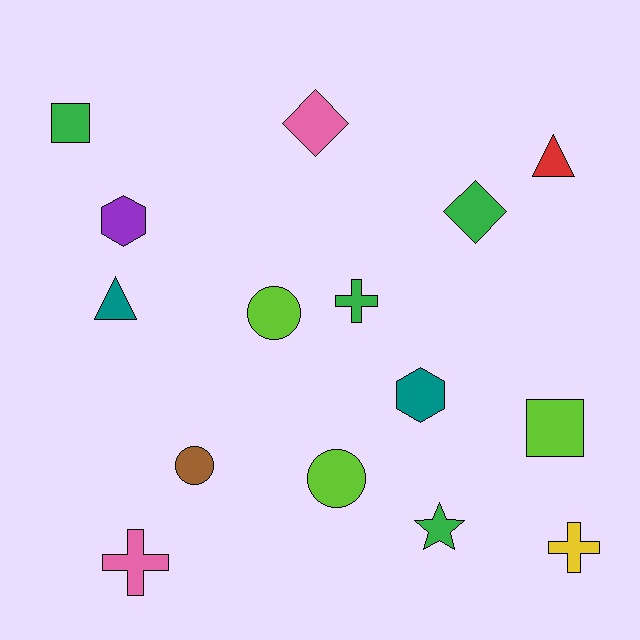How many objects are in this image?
There are 15 objects.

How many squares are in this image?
There are 2 squares.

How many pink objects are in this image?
There are 2 pink objects.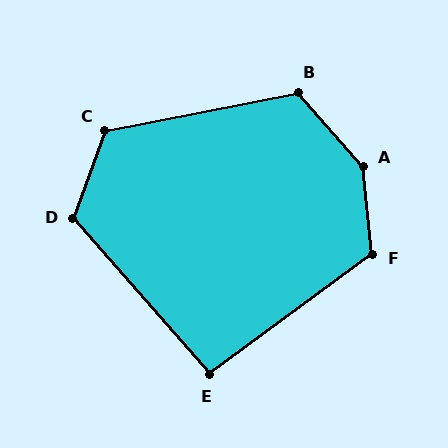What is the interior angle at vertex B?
Approximately 120 degrees (obtuse).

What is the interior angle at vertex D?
Approximately 119 degrees (obtuse).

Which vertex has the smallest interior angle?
E, at approximately 95 degrees.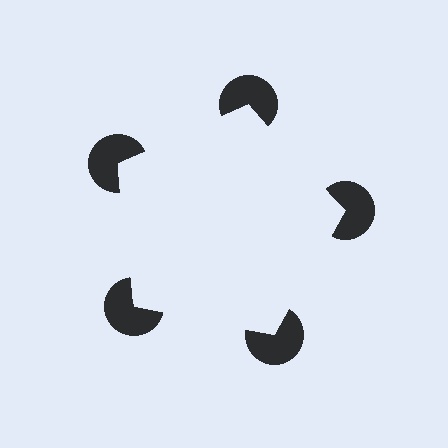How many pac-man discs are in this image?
There are 5 — one at each vertex of the illusory pentagon.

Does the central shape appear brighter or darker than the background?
It typically appears slightly brighter than the background, even though no actual brightness change is drawn.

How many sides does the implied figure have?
5 sides.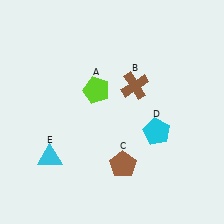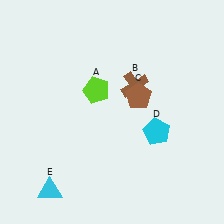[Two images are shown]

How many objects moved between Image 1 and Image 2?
2 objects moved between the two images.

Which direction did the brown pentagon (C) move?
The brown pentagon (C) moved up.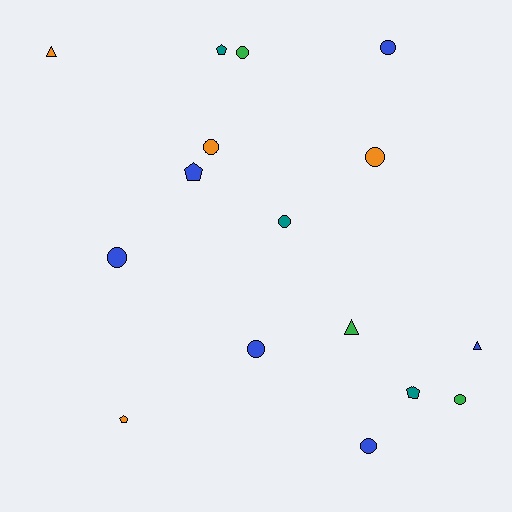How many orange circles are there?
There are 2 orange circles.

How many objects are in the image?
There are 16 objects.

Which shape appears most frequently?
Circle, with 9 objects.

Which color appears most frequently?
Blue, with 6 objects.